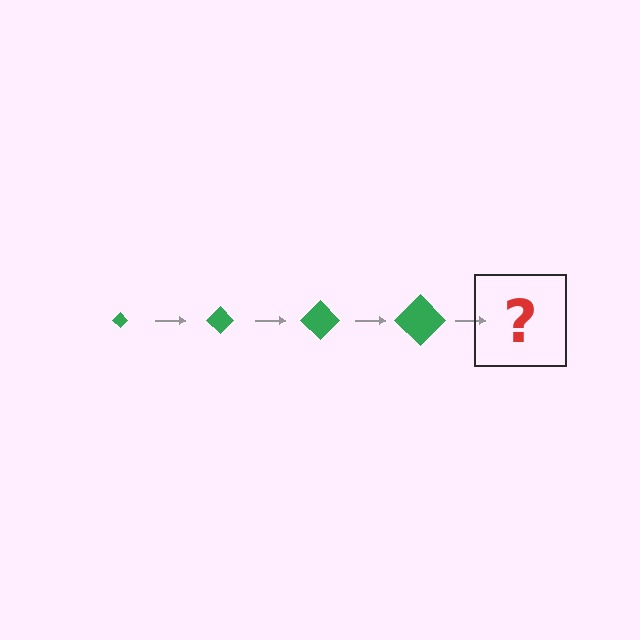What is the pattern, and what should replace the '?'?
The pattern is that the diamond gets progressively larger each step. The '?' should be a green diamond, larger than the previous one.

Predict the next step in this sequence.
The next step is a green diamond, larger than the previous one.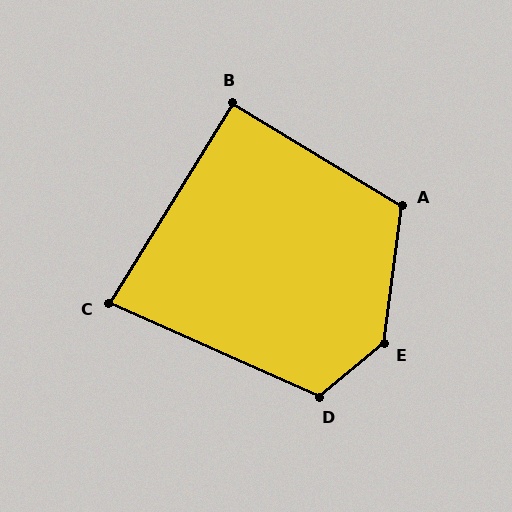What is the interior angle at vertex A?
Approximately 114 degrees (obtuse).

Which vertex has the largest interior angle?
E, at approximately 138 degrees.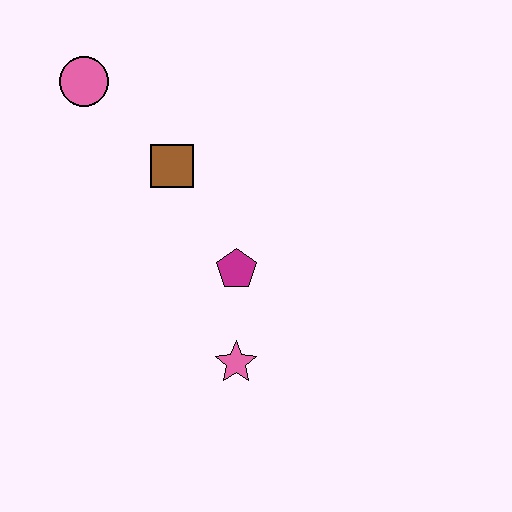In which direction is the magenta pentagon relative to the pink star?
The magenta pentagon is above the pink star.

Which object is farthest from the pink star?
The pink circle is farthest from the pink star.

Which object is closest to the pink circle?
The brown square is closest to the pink circle.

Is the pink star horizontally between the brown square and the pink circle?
No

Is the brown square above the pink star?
Yes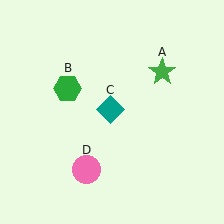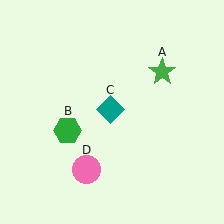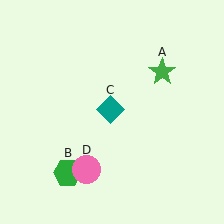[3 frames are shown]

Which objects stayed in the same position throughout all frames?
Green star (object A) and teal diamond (object C) and pink circle (object D) remained stationary.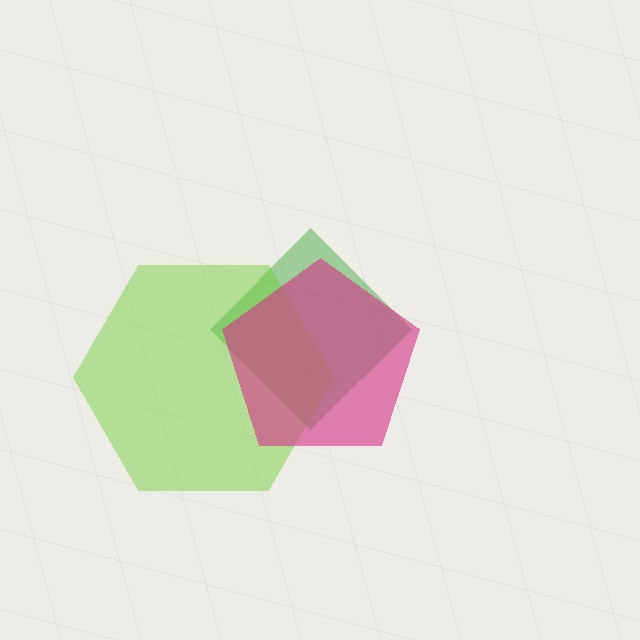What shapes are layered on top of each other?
The layered shapes are: a green diamond, a lime hexagon, a magenta pentagon.